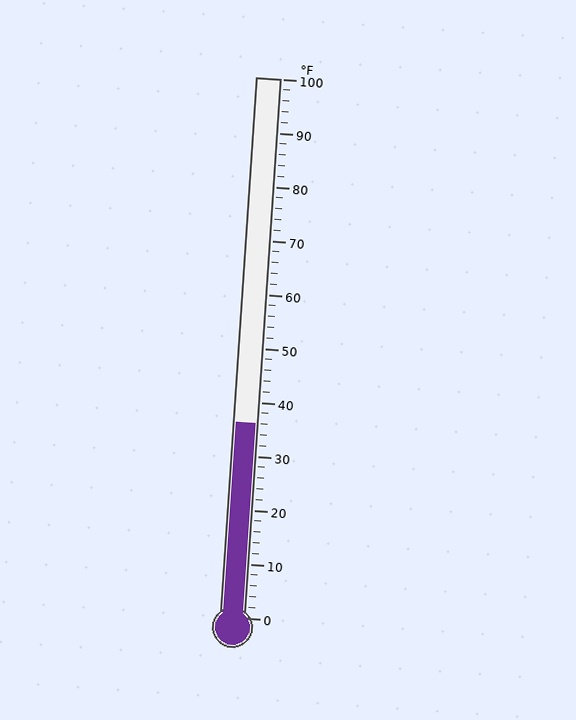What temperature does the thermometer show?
The thermometer shows approximately 36°F.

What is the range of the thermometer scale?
The thermometer scale ranges from 0°F to 100°F.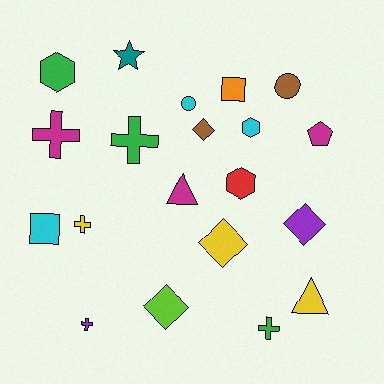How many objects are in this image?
There are 20 objects.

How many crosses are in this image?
There are 5 crosses.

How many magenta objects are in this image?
There are 3 magenta objects.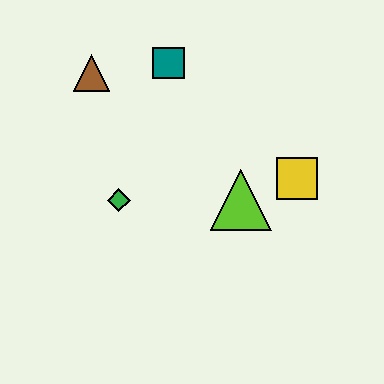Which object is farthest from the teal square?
The yellow square is farthest from the teal square.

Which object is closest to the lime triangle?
The yellow square is closest to the lime triangle.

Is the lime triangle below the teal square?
Yes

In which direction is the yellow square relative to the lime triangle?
The yellow square is to the right of the lime triangle.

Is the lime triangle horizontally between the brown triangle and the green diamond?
No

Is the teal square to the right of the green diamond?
Yes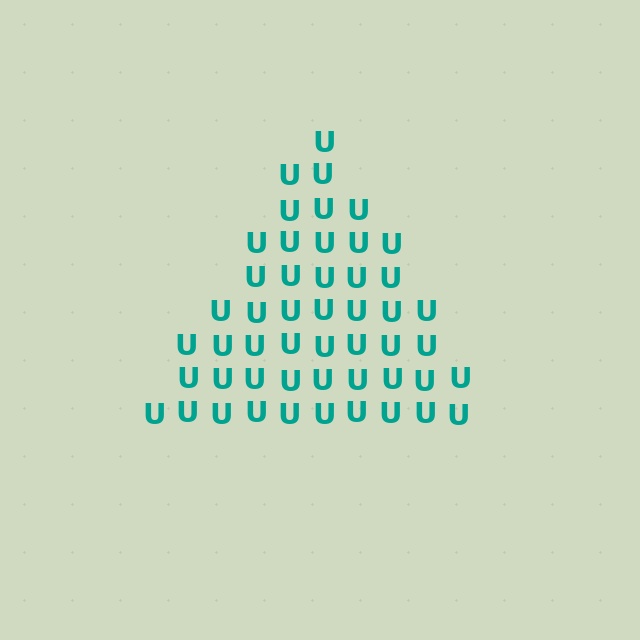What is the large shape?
The large shape is a triangle.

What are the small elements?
The small elements are letter U's.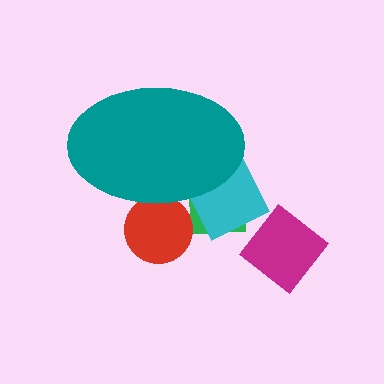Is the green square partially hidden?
Yes, the green square is partially hidden behind the teal ellipse.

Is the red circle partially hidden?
Yes, the red circle is partially hidden behind the teal ellipse.